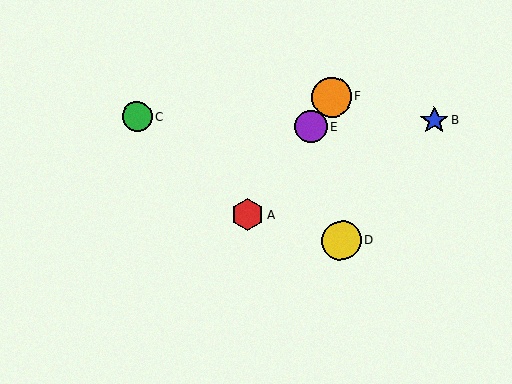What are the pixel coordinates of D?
Object D is at (342, 240).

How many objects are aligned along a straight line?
3 objects (A, E, F) are aligned along a straight line.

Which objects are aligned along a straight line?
Objects A, E, F are aligned along a straight line.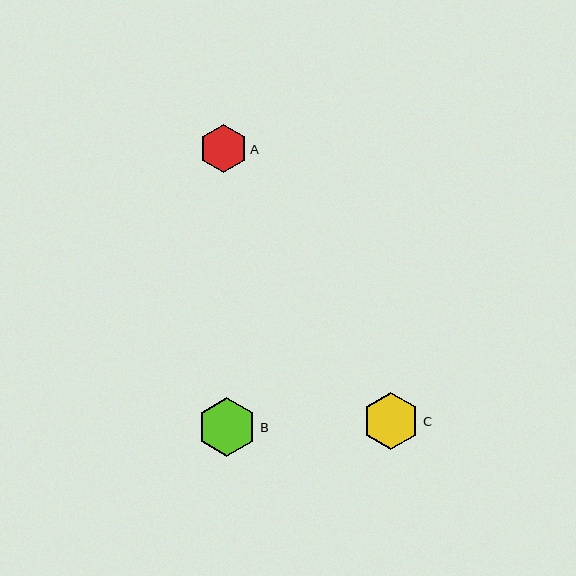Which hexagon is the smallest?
Hexagon A is the smallest with a size of approximately 48 pixels.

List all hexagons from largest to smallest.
From largest to smallest: B, C, A.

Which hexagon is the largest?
Hexagon B is the largest with a size of approximately 59 pixels.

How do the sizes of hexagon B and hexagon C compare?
Hexagon B and hexagon C are approximately the same size.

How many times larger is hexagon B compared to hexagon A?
Hexagon B is approximately 1.2 times the size of hexagon A.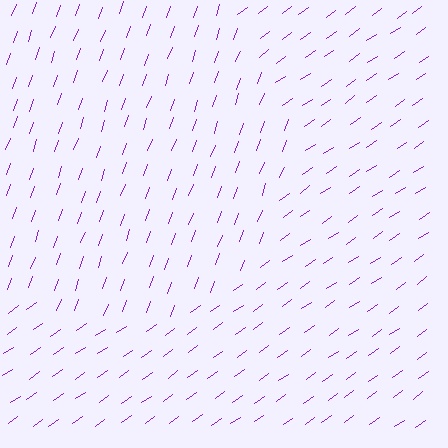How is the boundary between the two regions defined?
The boundary is defined purely by a change in line orientation (approximately 34 degrees difference). All lines are the same color and thickness.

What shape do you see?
I see a circle.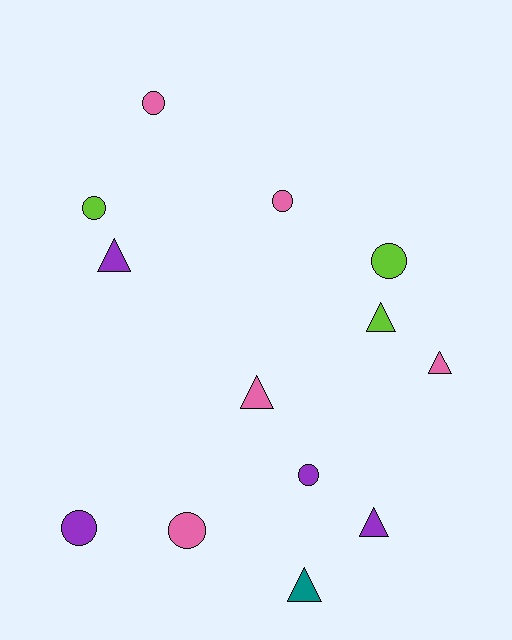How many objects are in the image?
There are 13 objects.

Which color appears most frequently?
Pink, with 5 objects.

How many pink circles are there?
There are 3 pink circles.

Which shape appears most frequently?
Circle, with 7 objects.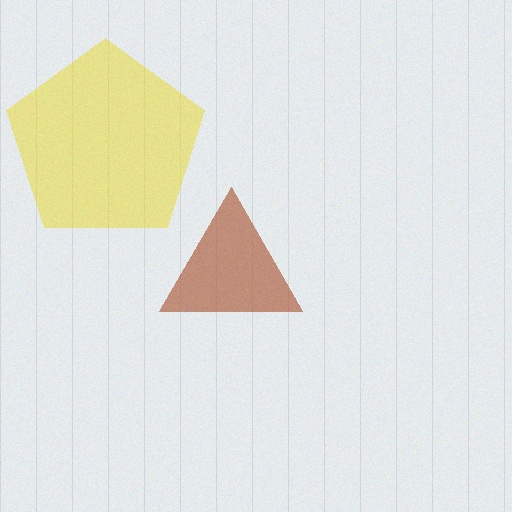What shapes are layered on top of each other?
The layered shapes are: a yellow pentagon, a brown triangle.